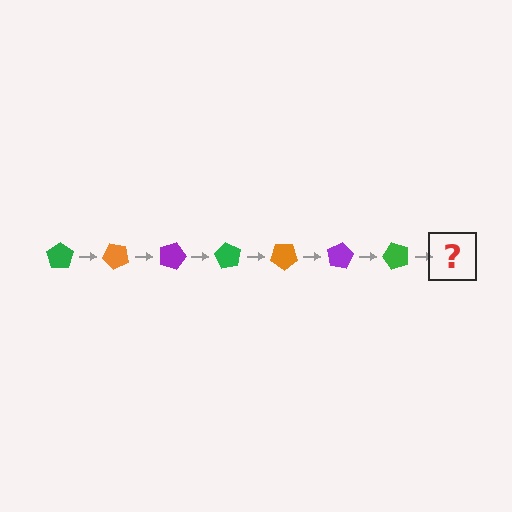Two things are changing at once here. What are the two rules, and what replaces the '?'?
The two rules are that it rotates 45 degrees each step and the color cycles through green, orange, and purple. The '?' should be an orange pentagon, rotated 315 degrees from the start.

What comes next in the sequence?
The next element should be an orange pentagon, rotated 315 degrees from the start.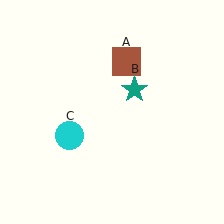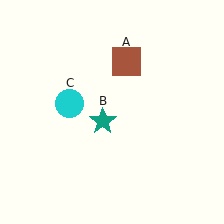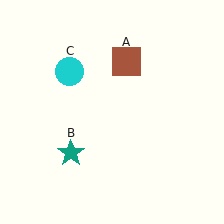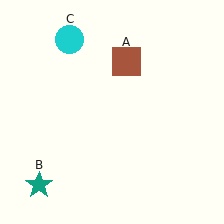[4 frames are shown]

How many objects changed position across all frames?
2 objects changed position: teal star (object B), cyan circle (object C).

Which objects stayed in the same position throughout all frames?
Brown square (object A) remained stationary.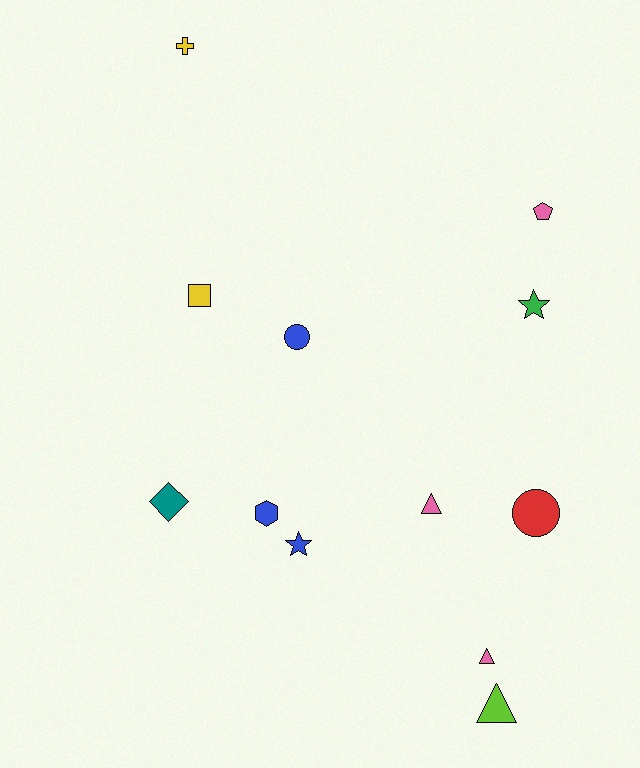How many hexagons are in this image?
There is 1 hexagon.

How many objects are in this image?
There are 12 objects.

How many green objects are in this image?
There is 1 green object.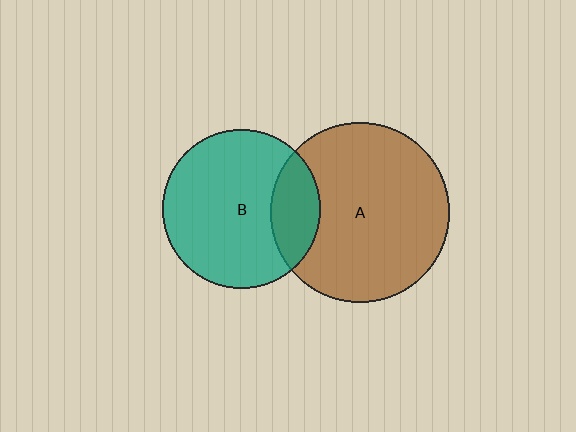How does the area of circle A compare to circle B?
Approximately 1.3 times.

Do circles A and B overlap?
Yes.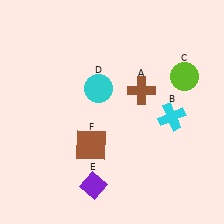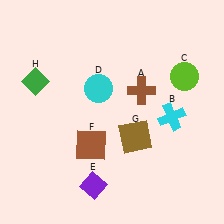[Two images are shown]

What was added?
A brown square (G), a green diamond (H) were added in Image 2.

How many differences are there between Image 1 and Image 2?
There are 2 differences between the two images.